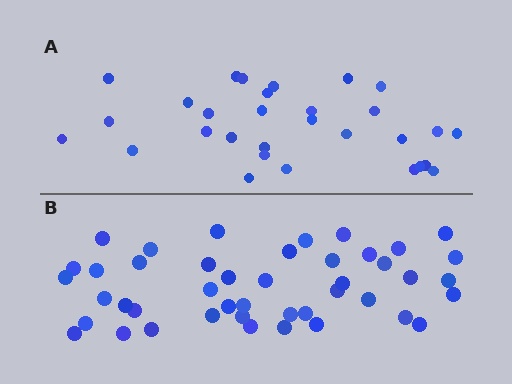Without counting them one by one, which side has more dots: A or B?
Region B (the bottom region) has more dots.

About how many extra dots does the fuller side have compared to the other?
Region B has approximately 15 more dots than region A.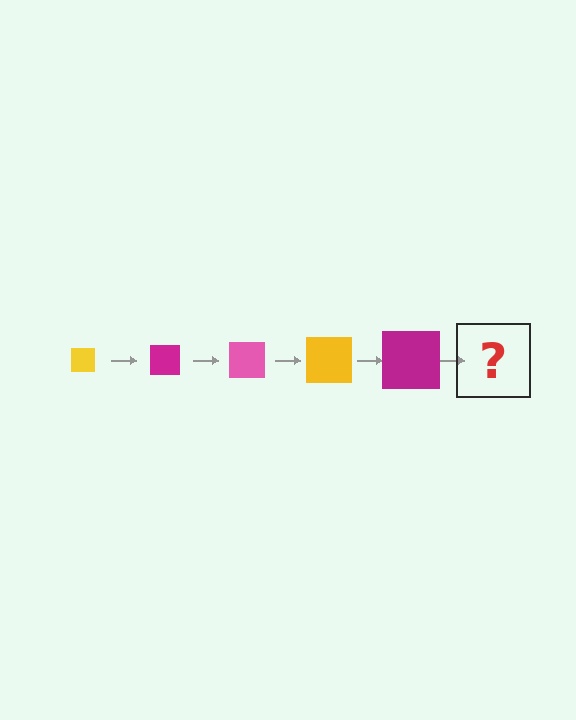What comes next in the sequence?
The next element should be a pink square, larger than the previous one.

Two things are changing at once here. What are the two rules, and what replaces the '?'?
The two rules are that the square grows larger each step and the color cycles through yellow, magenta, and pink. The '?' should be a pink square, larger than the previous one.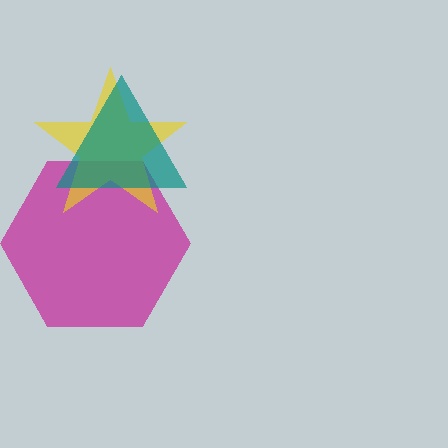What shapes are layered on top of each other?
The layered shapes are: a magenta hexagon, a yellow star, a teal triangle.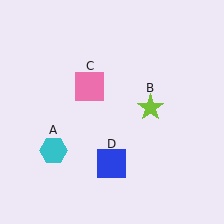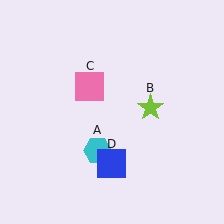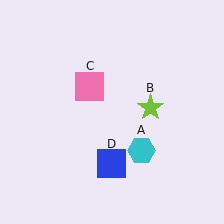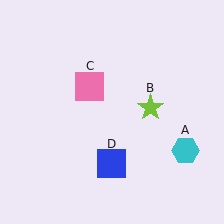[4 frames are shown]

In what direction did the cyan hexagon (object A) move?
The cyan hexagon (object A) moved right.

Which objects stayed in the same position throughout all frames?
Lime star (object B) and pink square (object C) and blue square (object D) remained stationary.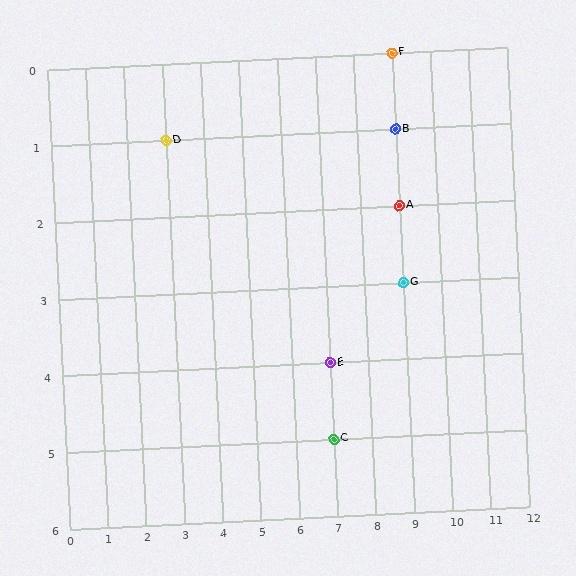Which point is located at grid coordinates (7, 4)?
Point E is at (7, 4).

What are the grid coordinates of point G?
Point G is at grid coordinates (9, 3).